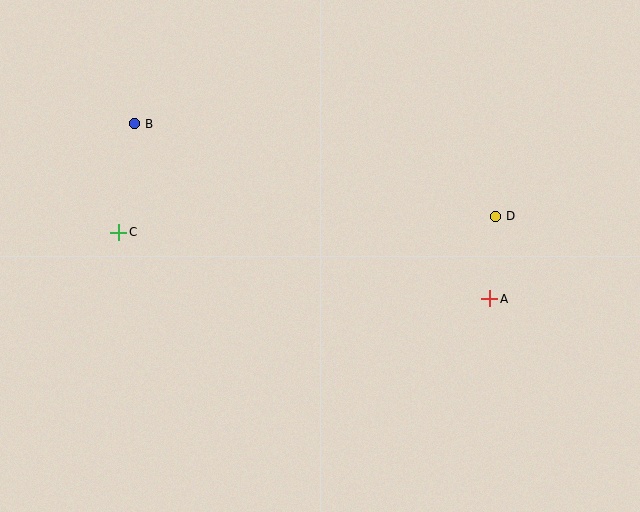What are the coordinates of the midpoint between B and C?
The midpoint between B and C is at (127, 178).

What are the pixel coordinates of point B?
Point B is at (135, 124).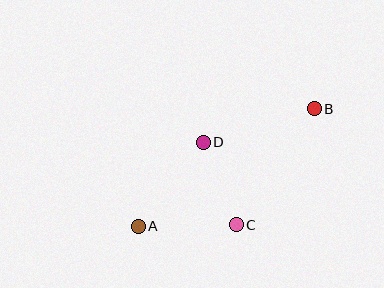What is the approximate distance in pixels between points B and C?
The distance between B and C is approximately 140 pixels.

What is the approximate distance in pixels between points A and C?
The distance between A and C is approximately 98 pixels.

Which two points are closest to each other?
Points C and D are closest to each other.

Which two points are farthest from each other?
Points A and B are farthest from each other.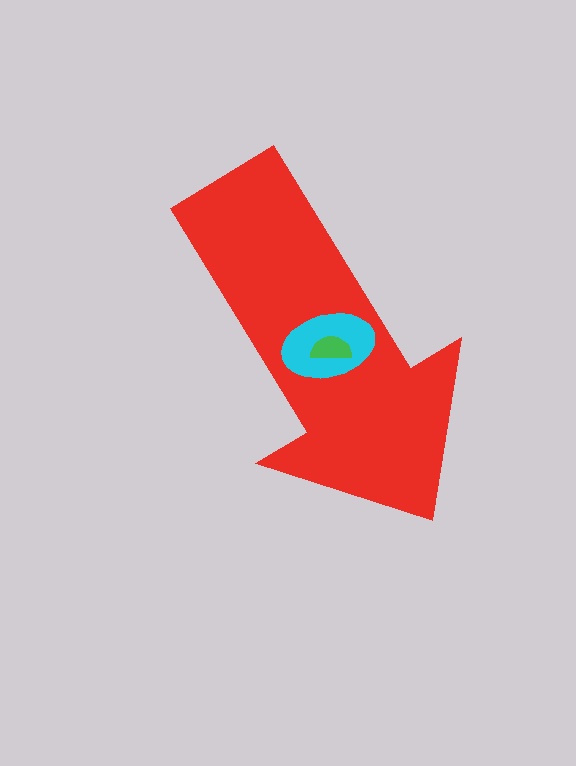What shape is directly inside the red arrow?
The cyan ellipse.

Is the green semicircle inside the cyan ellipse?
Yes.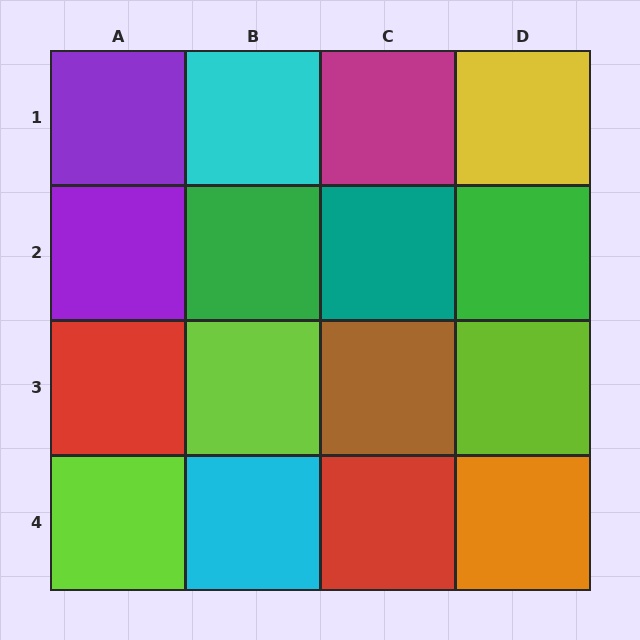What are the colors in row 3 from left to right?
Red, lime, brown, lime.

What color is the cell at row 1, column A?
Purple.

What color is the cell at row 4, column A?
Lime.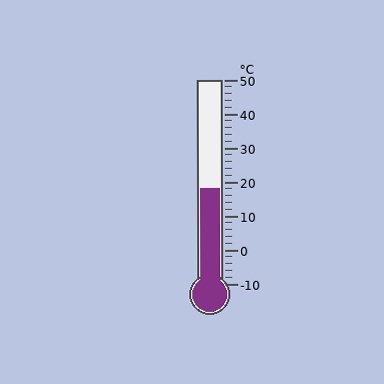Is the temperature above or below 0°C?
The temperature is above 0°C.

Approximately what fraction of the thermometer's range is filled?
The thermometer is filled to approximately 45% of its range.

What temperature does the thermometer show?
The thermometer shows approximately 18°C.